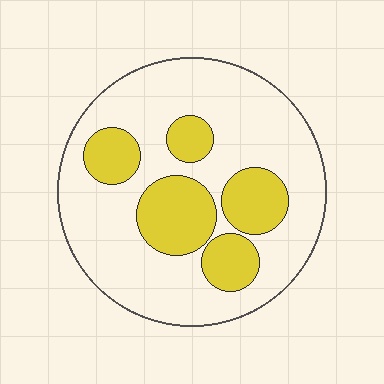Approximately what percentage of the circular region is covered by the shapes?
Approximately 30%.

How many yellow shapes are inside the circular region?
5.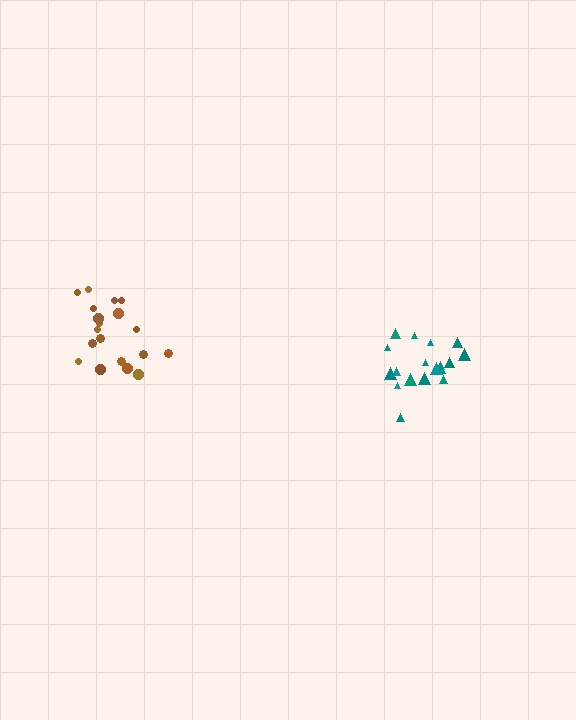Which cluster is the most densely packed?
Teal.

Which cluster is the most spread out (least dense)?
Brown.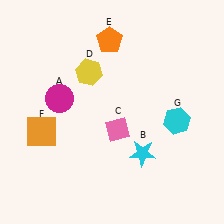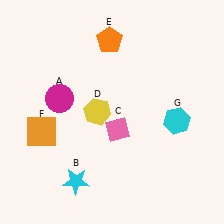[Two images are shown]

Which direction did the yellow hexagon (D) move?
The yellow hexagon (D) moved down.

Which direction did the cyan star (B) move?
The cyan star (B) moved left.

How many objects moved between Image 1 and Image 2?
2 objects moved between the two images.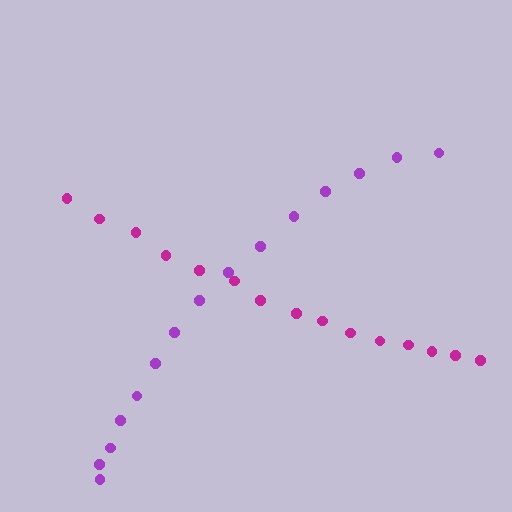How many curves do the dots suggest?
There are 2 distinct paths.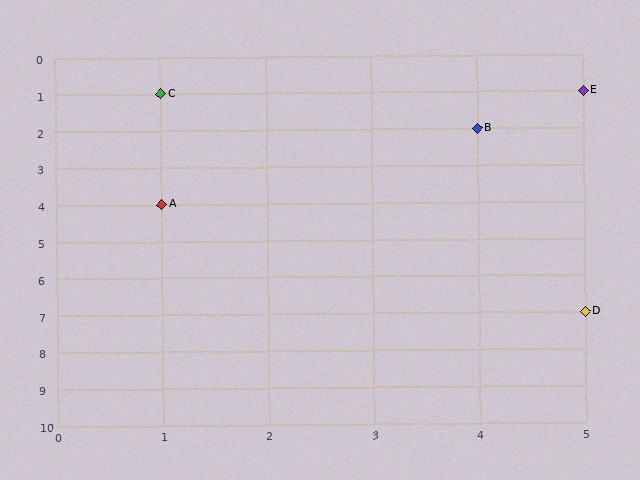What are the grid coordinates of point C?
Point C is at grid coordinates (1, 1).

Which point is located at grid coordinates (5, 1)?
Point E is at (5, 1).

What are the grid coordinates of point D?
Point D is at grid coordinates (5, 7).